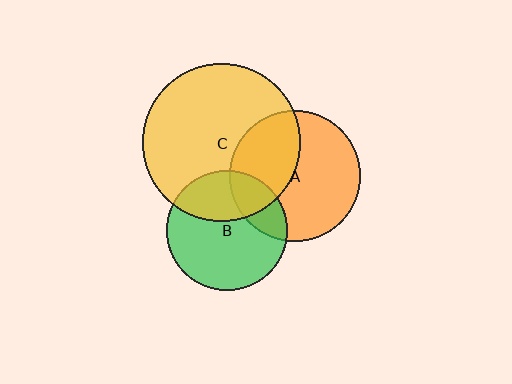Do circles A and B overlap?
Yes.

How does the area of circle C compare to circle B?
Approximately 1.7 times.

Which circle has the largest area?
Circle C (yellow).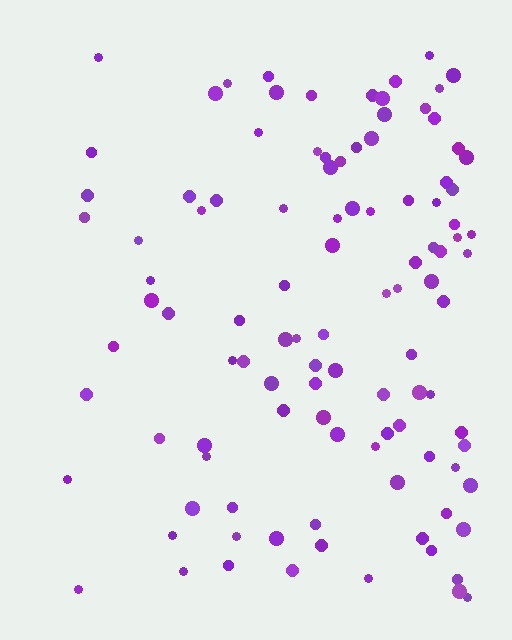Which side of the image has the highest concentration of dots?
The right.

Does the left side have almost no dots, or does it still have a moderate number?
Still a moderate number, just noticeably fewer than the right.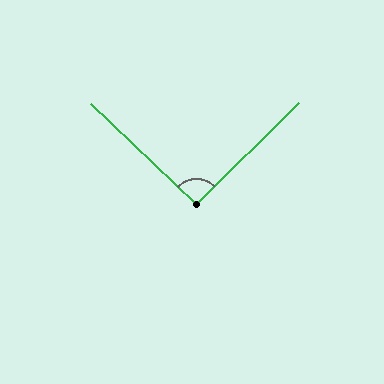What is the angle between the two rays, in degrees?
Approximately 92 degrees.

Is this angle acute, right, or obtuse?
It is approximately a right angle.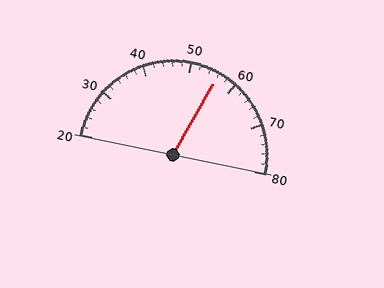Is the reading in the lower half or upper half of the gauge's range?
The reading is in the upper half of the range (20 to 80).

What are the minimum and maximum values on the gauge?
The gauge ranges from 20 to 80.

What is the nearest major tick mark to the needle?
The nearest major tick mark is 60.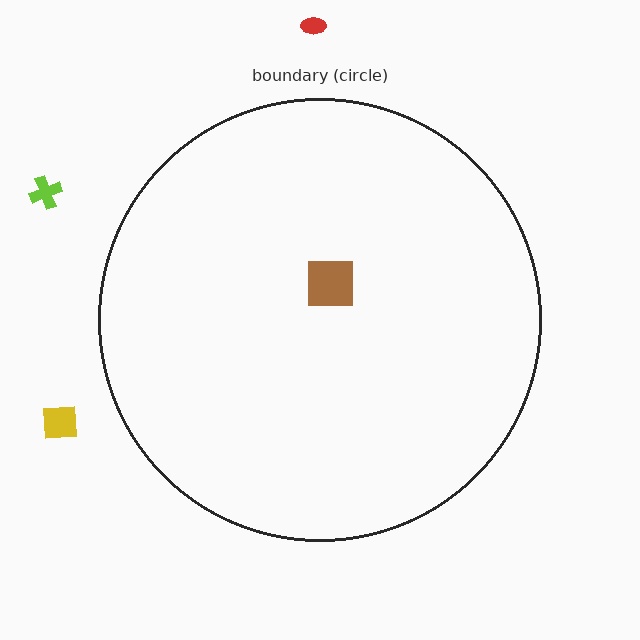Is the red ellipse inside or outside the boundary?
Outside.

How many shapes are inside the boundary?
1 inside, 3 outside.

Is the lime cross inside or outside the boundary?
Outside.